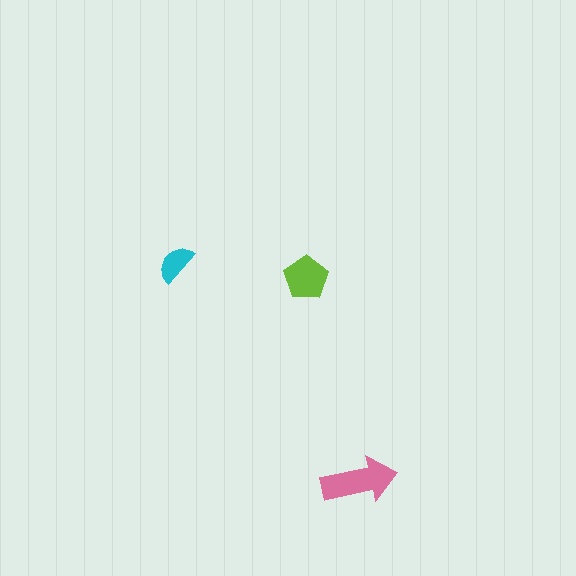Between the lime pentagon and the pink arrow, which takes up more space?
The pink arrow.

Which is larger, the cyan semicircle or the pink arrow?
The pink arrow.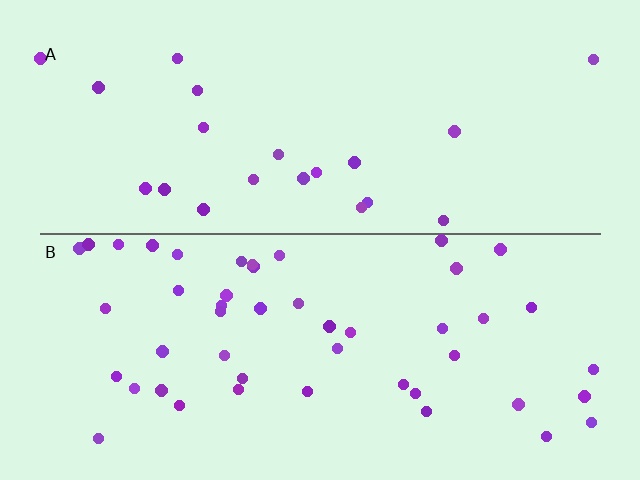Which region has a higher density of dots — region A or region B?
B (the bottom).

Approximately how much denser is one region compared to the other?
Approximately 2.3× — region B over region A.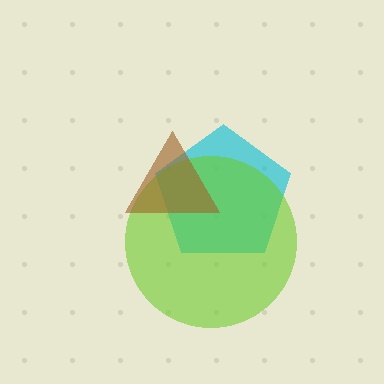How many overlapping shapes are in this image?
There are 3 overlapping shapes in the image.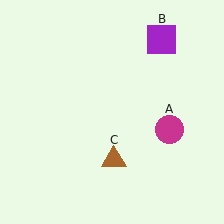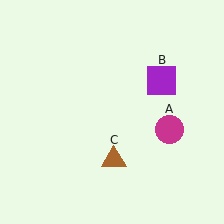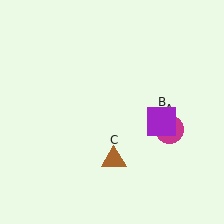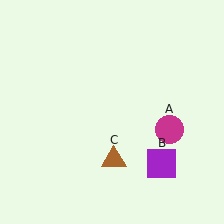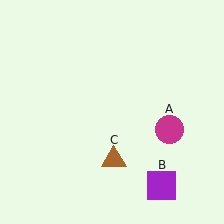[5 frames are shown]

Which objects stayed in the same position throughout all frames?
Magenta circle (object A) and brown triangle (object C) remained stationary.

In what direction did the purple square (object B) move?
The purple square (object B) moved down.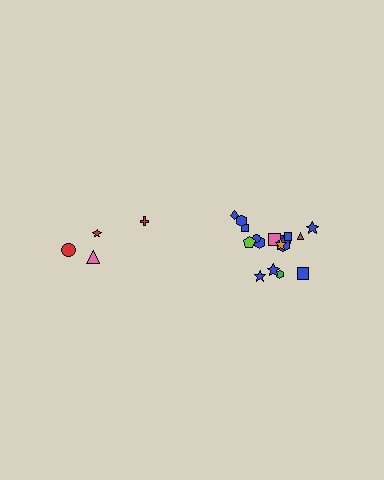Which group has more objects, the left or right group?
The right group.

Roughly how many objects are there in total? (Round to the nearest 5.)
Roughly 20 objects in total.